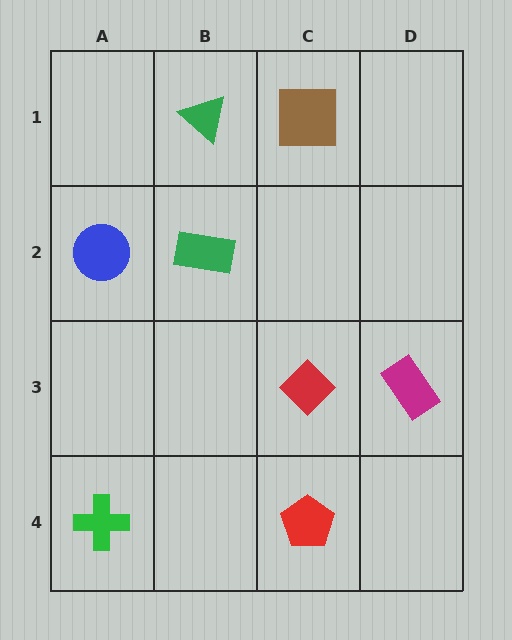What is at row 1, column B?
A green triangle.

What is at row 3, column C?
A red diamond.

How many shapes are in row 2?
2 shapes.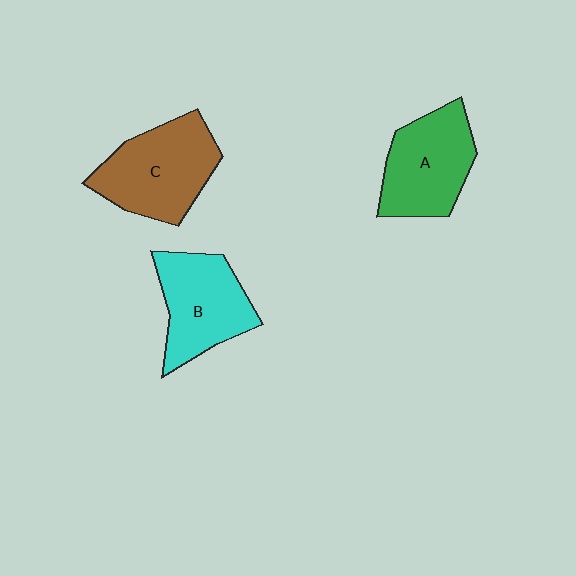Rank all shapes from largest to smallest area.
From largest to smallest: C (brown), A (green), B (cyan).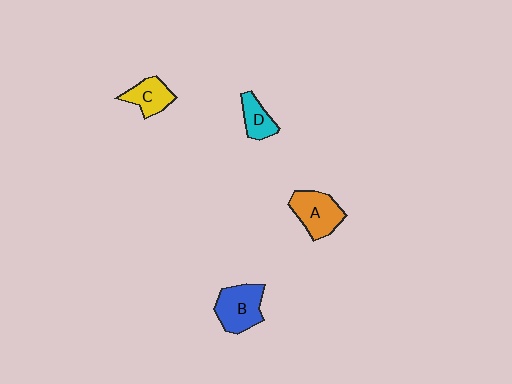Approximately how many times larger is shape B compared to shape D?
Approximately 1.7 times.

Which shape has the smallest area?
Shape D (cyan).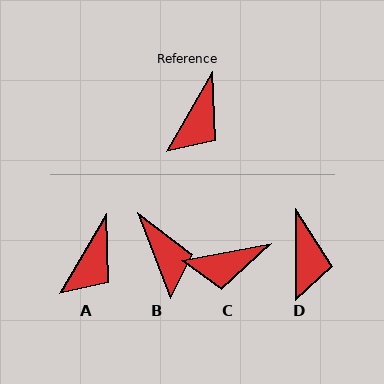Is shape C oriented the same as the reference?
No, it is off by about 49 degrees.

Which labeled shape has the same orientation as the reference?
A.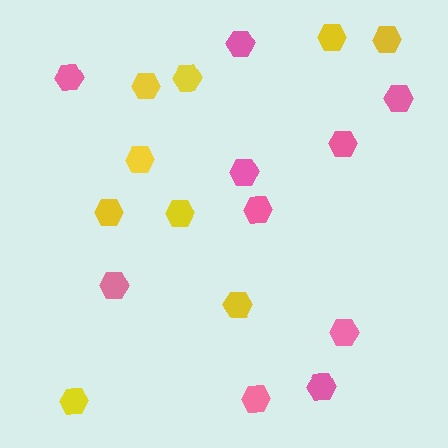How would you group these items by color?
There are 2 groups: one group of pink hexagons (10) and one group of yellow hexagons (9).